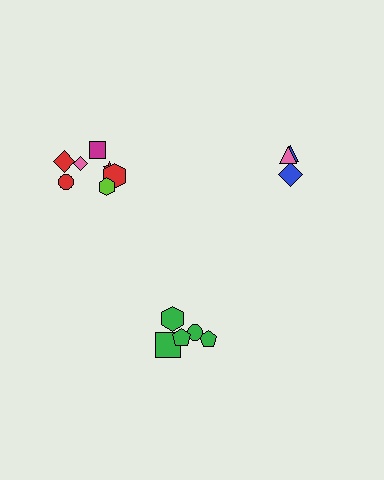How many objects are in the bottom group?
There are 5 objects.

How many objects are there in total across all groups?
There are 15 objects.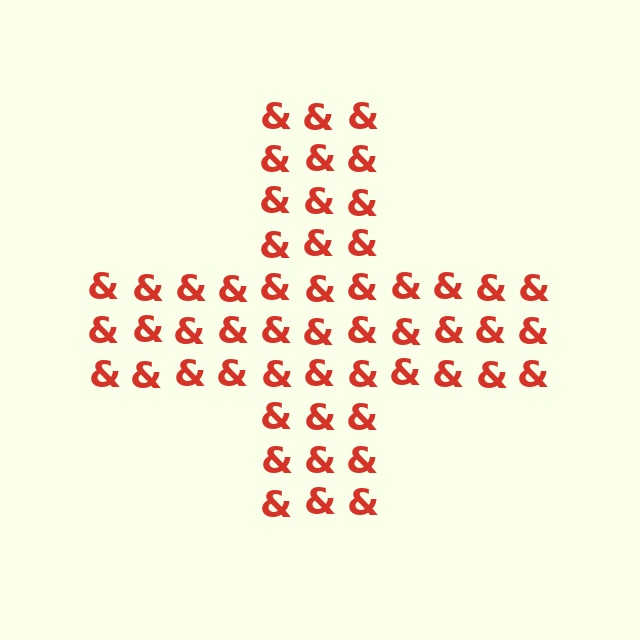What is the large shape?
The large shape is a cross.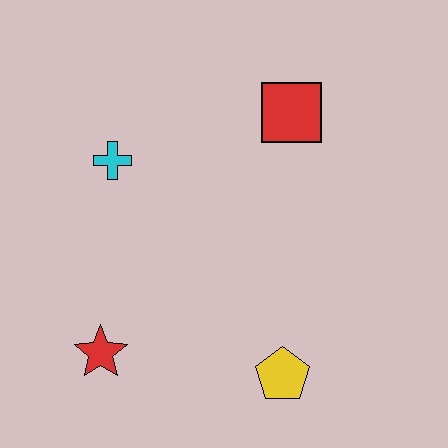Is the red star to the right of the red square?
No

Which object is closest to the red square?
The cyan cross is closest to the red square.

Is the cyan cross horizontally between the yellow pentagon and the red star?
Yes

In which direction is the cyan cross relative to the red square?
The cyan cross is to the left of the red square.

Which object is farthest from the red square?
The red star is farthest from the red square.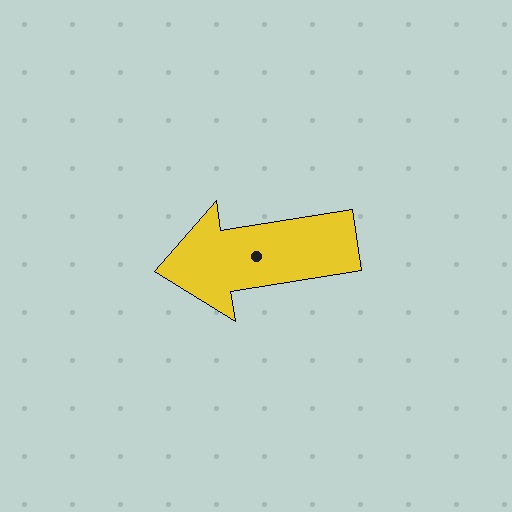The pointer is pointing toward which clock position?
Roughly 9 o'clock.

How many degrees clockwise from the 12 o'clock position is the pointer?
Approximately 261 degrees.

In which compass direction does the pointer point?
West.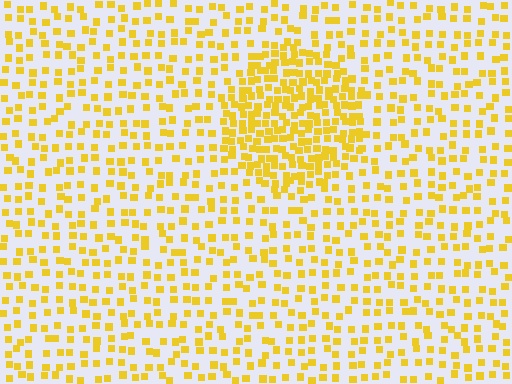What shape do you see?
I see a circle.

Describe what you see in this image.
The image contains small yellow elements arranged at two different densities. A circle-shaped region is visible where the elements are more densely packed than the surrounding area.